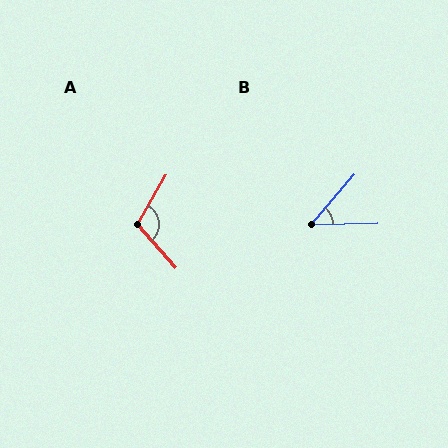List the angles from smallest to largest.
B (48°), A (108°).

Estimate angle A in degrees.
Approximately 108 degrees.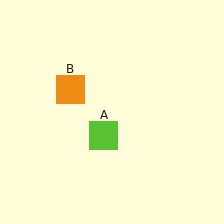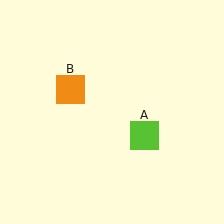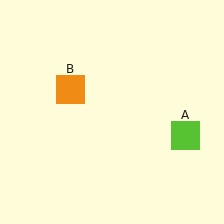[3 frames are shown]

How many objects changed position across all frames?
1 object changed position: lime square (object A).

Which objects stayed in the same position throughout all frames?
Orange square (object B) remained stationary.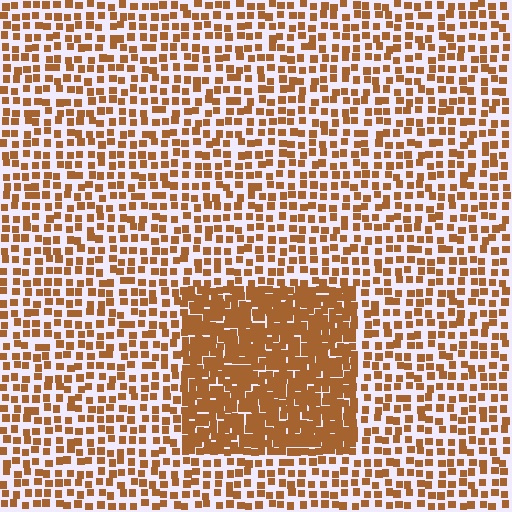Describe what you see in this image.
The image contains small brown elements arranged at two different densities. A rectangle-shaped region is visible where the elements are more densely packed than the surrounding area.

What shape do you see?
I see a rectangle.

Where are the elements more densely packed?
The elements are more densely packed inside the rectangle boundary.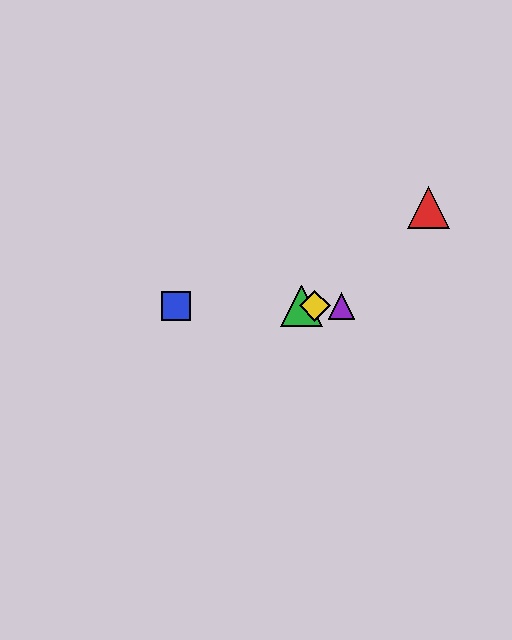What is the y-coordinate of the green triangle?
The green triangle is at y≈306.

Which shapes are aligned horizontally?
The blue square, the green triangle, the yellow diamond, the purple triangle are aligned horizontally.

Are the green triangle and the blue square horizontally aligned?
Yes, both are at y≈306.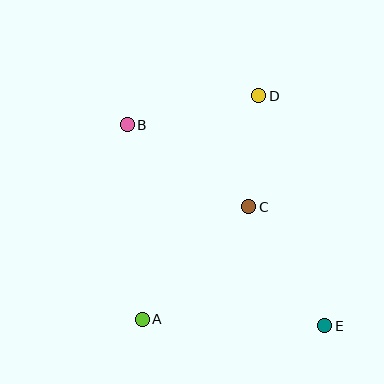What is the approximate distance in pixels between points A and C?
The distance between A and C is approximately 155 pixels.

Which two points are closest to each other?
Points C and D are closest to each other.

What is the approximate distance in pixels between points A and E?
The distance between A and E is approximately 183 pixels.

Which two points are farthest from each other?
Points B and E are farthest from each other.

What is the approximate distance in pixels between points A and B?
The distance between A and B is approximately 195 pixels.